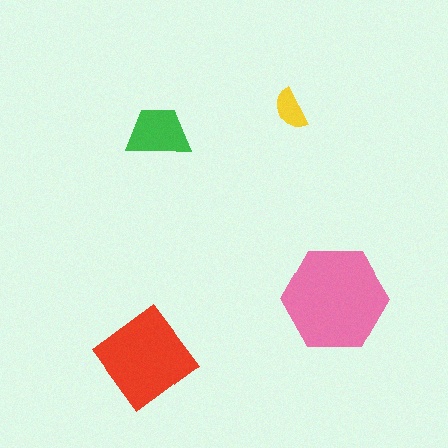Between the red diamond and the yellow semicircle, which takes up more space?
The red diamond.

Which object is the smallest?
The yellow semicircle.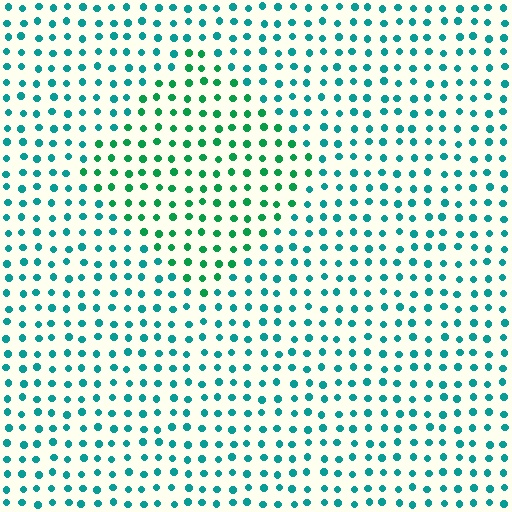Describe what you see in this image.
The image is filled with small teal elements in a uniform arrangement. A diamond-shaped region is visible where the elements are tinted to a slightly different hue, forming a subtle color boundary.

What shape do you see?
I see a diamond.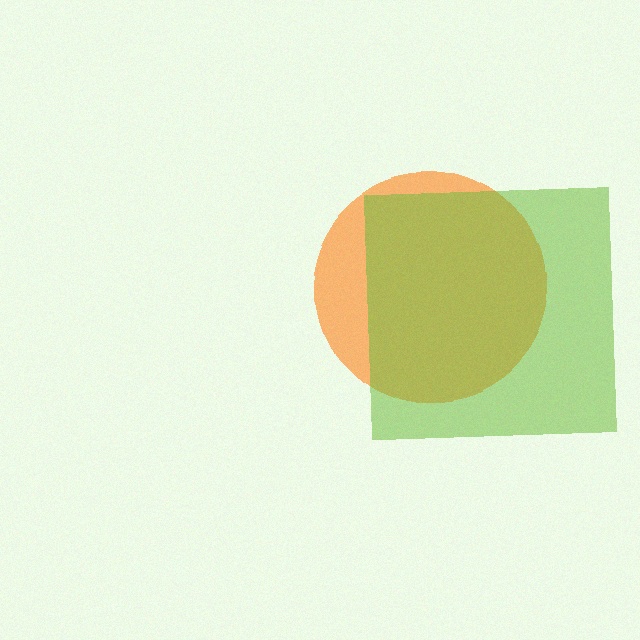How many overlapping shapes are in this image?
There are 2 overlapping shapes in the image.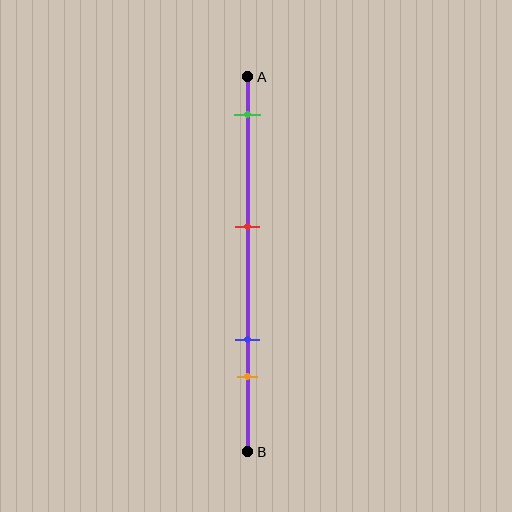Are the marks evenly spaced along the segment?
No, the marks are not evenly spaced.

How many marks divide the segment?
There are 4 marks dividing the segment.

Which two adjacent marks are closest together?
The blue and orange marks are the closest adjacent pair.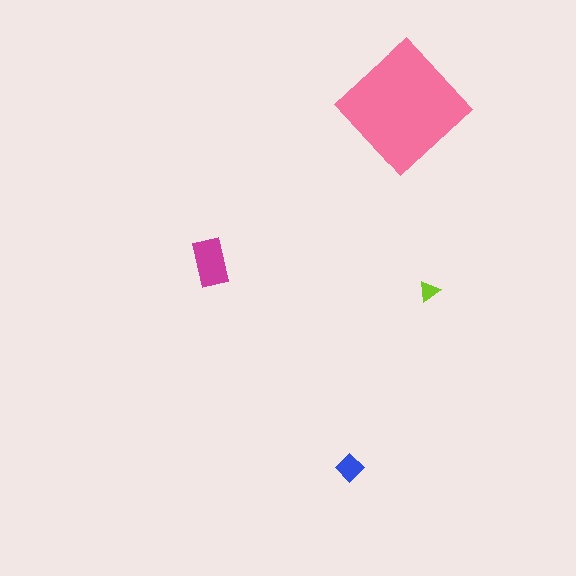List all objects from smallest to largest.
The lime triangle, the blue diamond, the magenta rectangle, the pink diamond.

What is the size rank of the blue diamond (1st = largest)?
3rd.